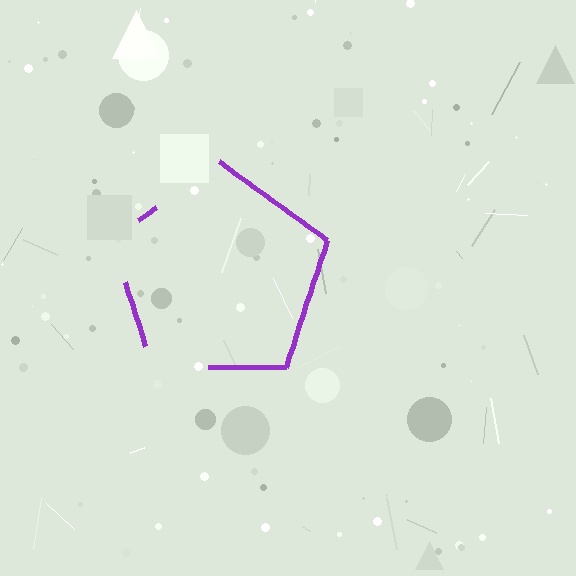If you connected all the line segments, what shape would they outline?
They would outline a pentagon.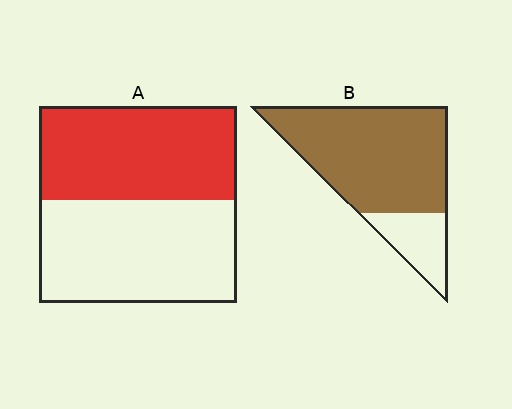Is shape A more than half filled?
Roughly half.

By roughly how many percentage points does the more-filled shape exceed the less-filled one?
By roughly 30 percentage points (B over A).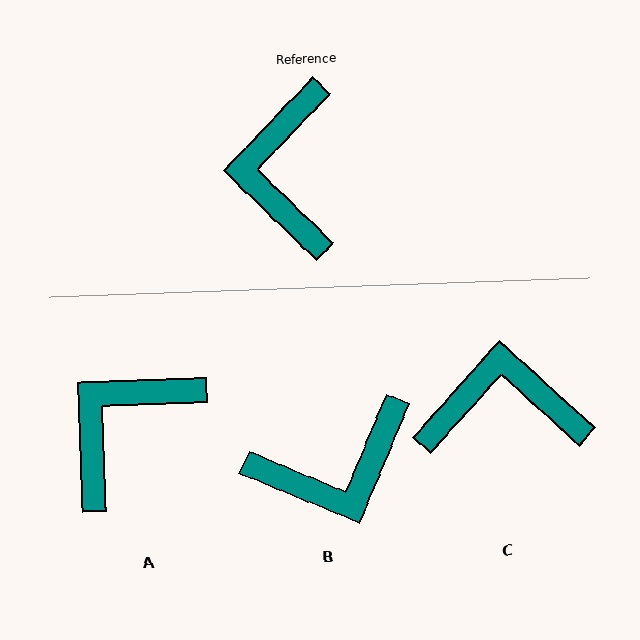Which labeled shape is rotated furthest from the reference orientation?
B, about 112 degrees away.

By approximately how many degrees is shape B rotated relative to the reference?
Approximately 112 degrees counter-clockwise.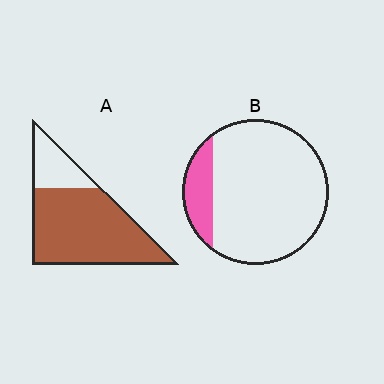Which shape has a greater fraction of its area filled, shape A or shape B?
Shape A.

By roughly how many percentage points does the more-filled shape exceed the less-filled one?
By roughly 60 percentage points (A over B).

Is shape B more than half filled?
No.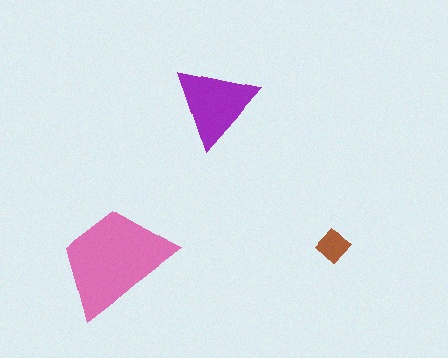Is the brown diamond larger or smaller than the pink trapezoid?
Smaller.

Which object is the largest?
The pink trapezoid.